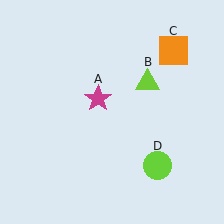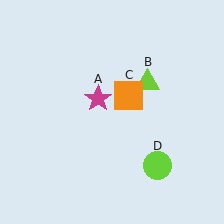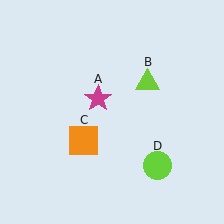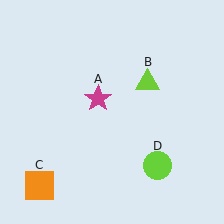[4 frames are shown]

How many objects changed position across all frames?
1 object changed position: orange square (object C).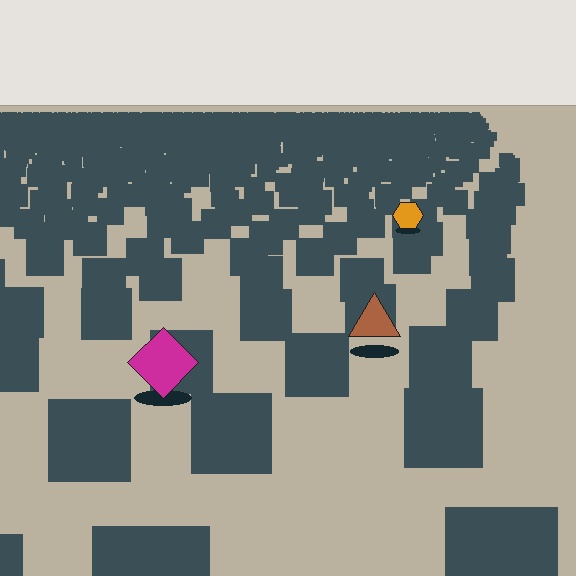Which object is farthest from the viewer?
The orange hexagon is farthest from the viewer. It appears smaller and the ground texture around it is denser.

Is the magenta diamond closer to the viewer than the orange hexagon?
Yes. The magenta diamond is closer — you can tell from the texture gradient: the ground texture is coarser near it.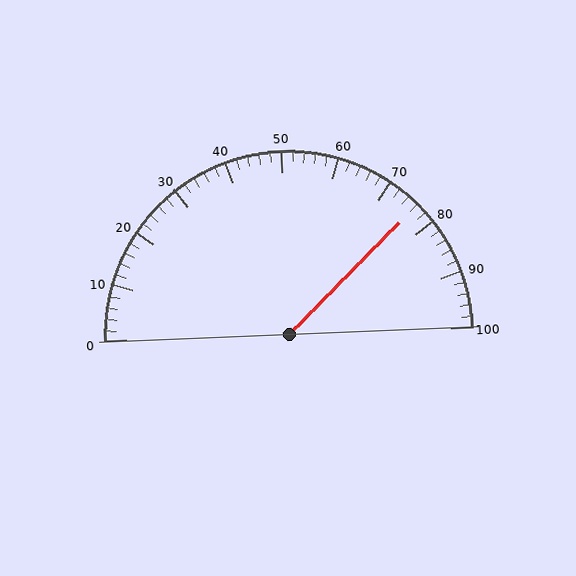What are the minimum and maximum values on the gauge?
The gauge ranges from 0 to 100.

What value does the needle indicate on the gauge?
The needle indicates approximately 76.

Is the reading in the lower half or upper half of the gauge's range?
The reading is in the upper half of the range (0 to 100).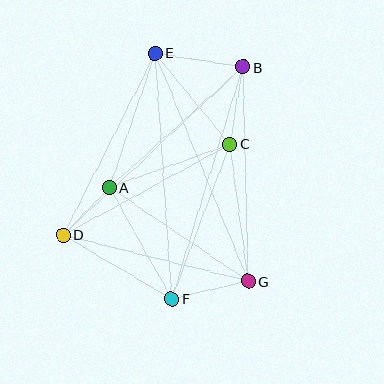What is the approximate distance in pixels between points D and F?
The distance between D and F is approximately 126 pixels.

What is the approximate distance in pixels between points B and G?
The distance between B and G is approximately 214 pixels.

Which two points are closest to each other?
Points A and D are closest to each other.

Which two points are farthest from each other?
Points E and G are farthest from each other.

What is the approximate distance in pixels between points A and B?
The distance between A and B is approximately 180 pixels.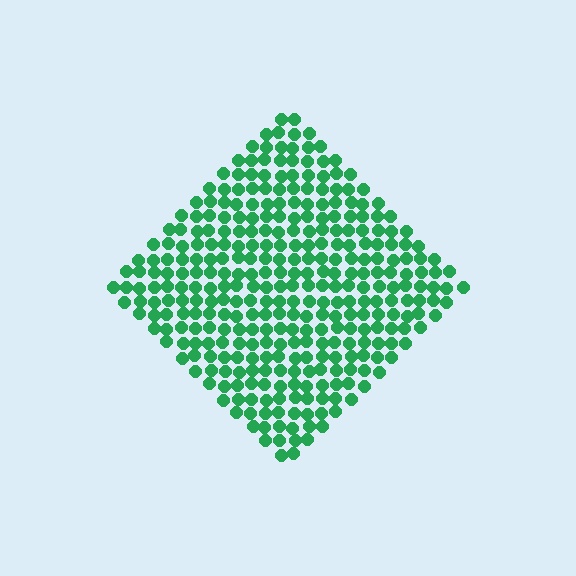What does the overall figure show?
The overall figure shows a diamond.